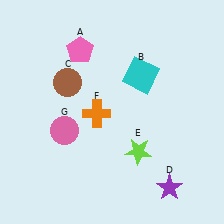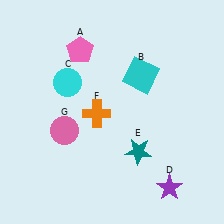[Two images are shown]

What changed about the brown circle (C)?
In Image 1, C is brown. In Image 2, it changed to cyan.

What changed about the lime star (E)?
In Image 1, E is lime. In Image 2, it changed to teal.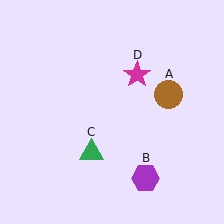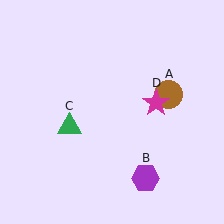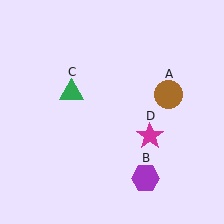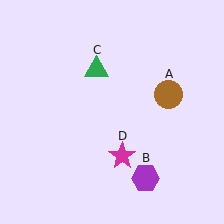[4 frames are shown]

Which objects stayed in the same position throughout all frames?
Brown circle (object A) and purple hexagon (object B) remained stationary.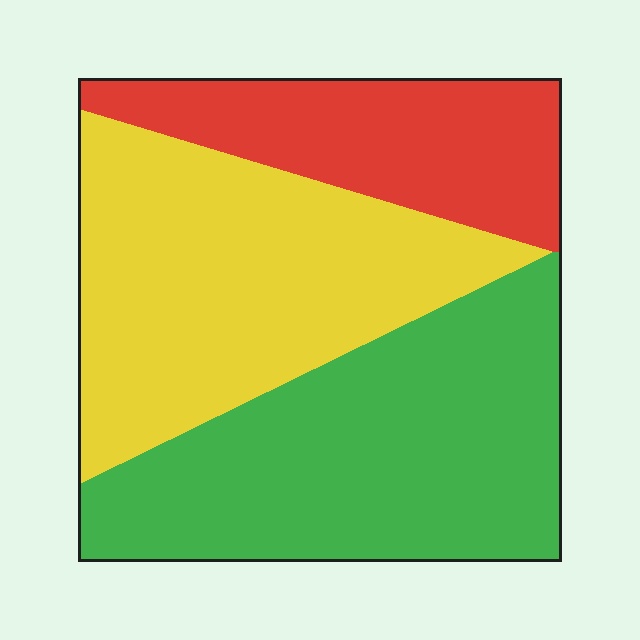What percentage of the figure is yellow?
Yellow covers about 40% of the figure.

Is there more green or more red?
Green.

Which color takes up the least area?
Red, at roughly 20%.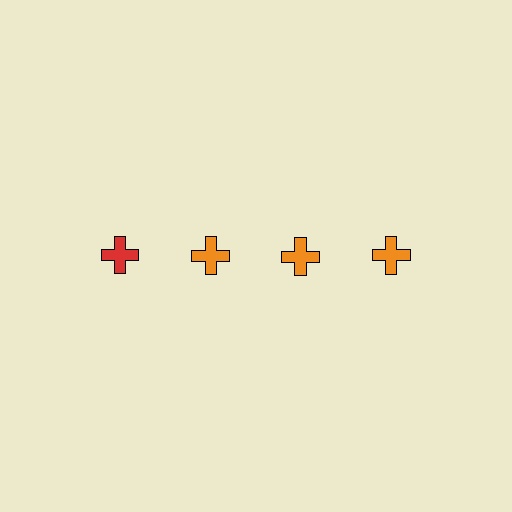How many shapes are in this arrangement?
There are 4 shapes arranged in a grid pattern.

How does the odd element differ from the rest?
It has a different color: red instead of orange.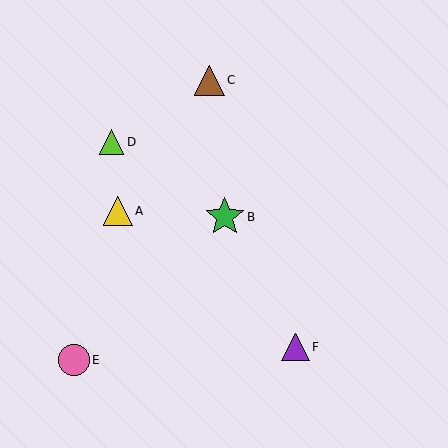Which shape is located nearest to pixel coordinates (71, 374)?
The pink circle (labeled E) at (74, 360) is nearest to that location.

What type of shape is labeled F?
Shape F is a purple triangle.